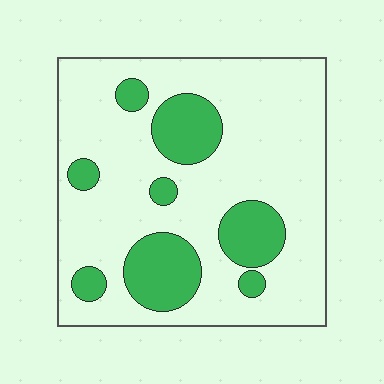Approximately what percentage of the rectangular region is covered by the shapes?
Approximately 25%.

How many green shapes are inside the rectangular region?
8.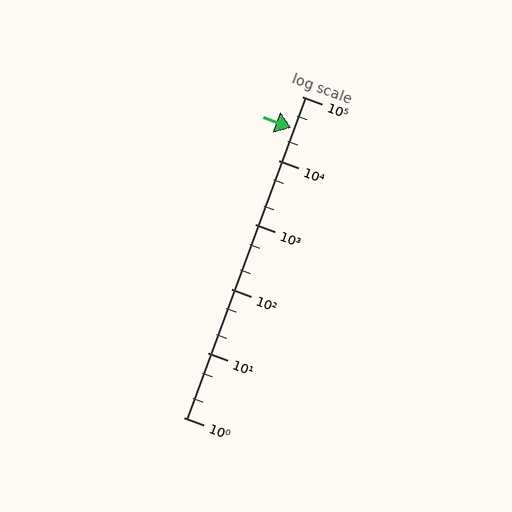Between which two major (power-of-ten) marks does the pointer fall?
The pointer is between 10000 and 100000.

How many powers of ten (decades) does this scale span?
The scale spans 5 decades, from 1 to 100000.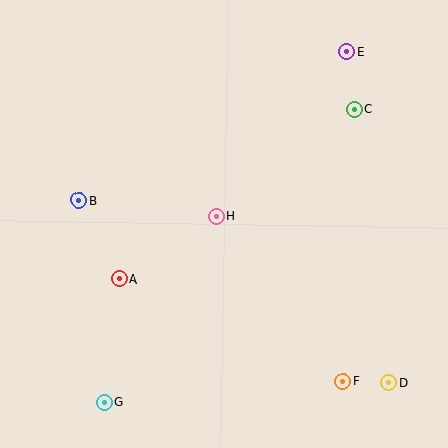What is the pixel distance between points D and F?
The distance between D and F is 46 pixels.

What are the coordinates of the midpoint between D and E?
The midpoint between D and E is at (368, 217).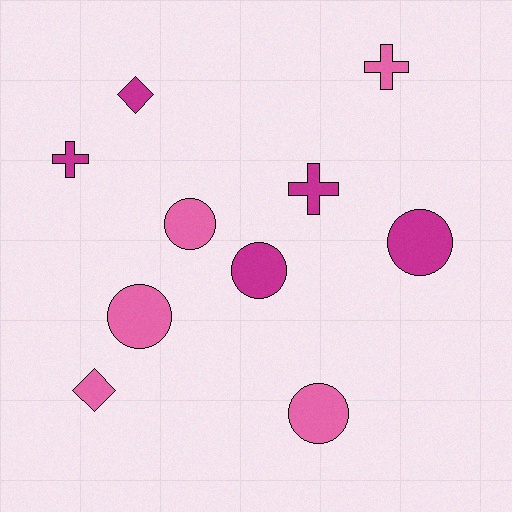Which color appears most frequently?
Pink, with 5 objects.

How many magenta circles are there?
There are 2 magenta circles.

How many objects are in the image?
There are 10 objects.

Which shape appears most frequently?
Circle, with 5 objects.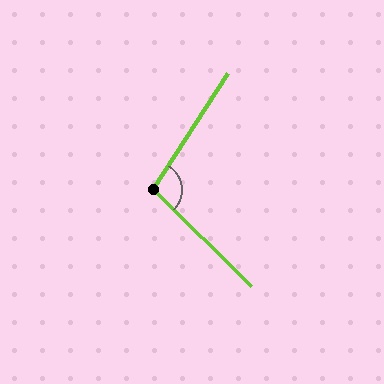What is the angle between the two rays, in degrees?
Approximately 102 degrees.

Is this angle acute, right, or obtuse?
It is obtuse.